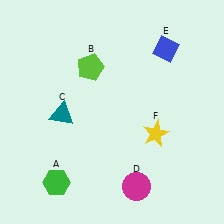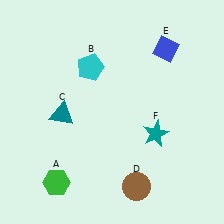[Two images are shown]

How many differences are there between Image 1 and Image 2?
There are 3 differences between the two images.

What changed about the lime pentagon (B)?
In Image 1, B is lime. In Image 2, it changed to cyan.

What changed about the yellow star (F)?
In Image 1, F is yellow. In Image 2, it changed to teal.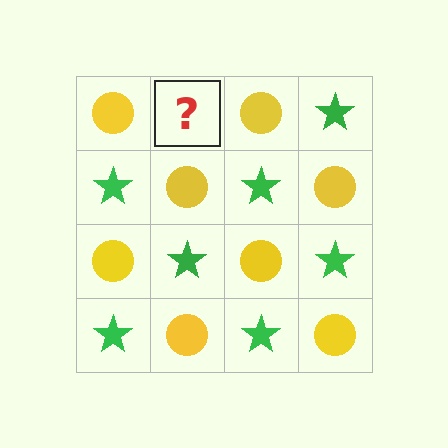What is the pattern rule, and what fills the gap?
The rule is that it alternates yellow circle and green star in a checkerboard pattern. The gap should be filled with a green star.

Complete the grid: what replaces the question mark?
The question mark should be replaced with a green star.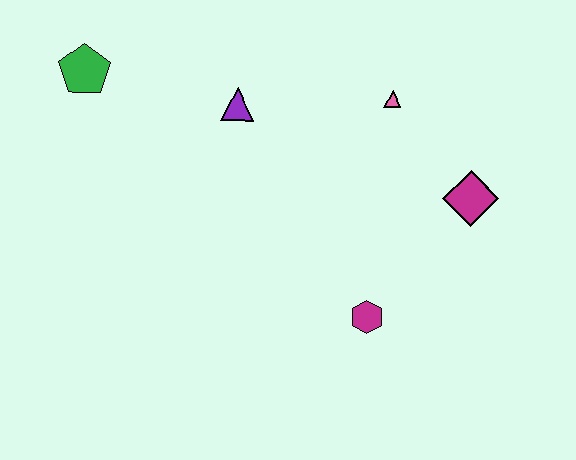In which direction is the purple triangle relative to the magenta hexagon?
The purple triangle is above the magenta hexagon.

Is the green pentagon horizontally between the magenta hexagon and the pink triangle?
No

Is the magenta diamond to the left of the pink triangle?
No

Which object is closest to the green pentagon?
The purple triangle is closest to the green pentagon.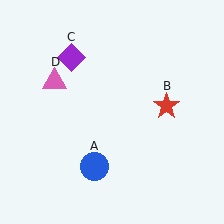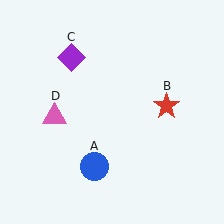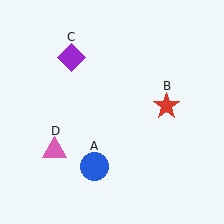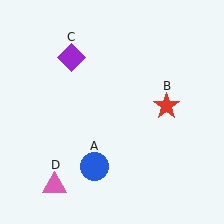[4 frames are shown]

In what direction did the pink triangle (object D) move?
The pink triangle (object D) moved down.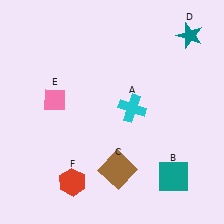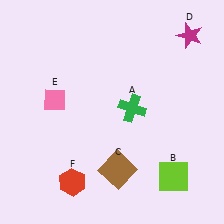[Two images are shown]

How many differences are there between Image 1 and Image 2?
There are 3 differences between the two images.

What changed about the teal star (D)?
In Image 1, D is teal. In Image 2, it changed to magenta.